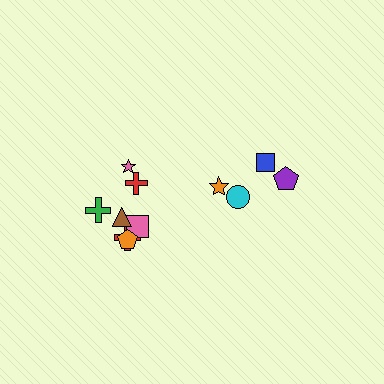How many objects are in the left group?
There are 7 objects.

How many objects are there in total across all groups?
There are 11 objects.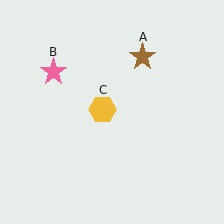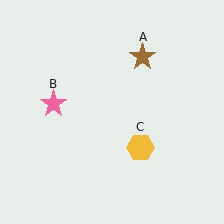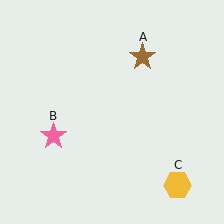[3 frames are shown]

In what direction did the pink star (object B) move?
The pink star (object B) moved down.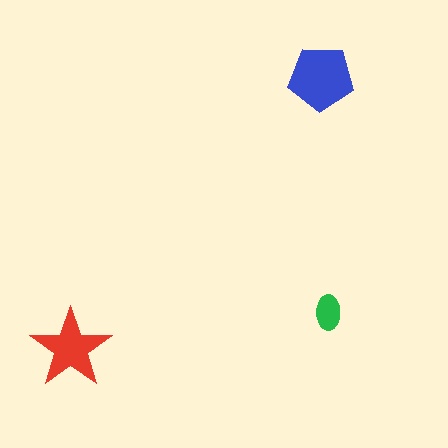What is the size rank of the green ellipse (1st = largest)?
3rd.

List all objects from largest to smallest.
The blue pentagon, the red star, the green ellipse.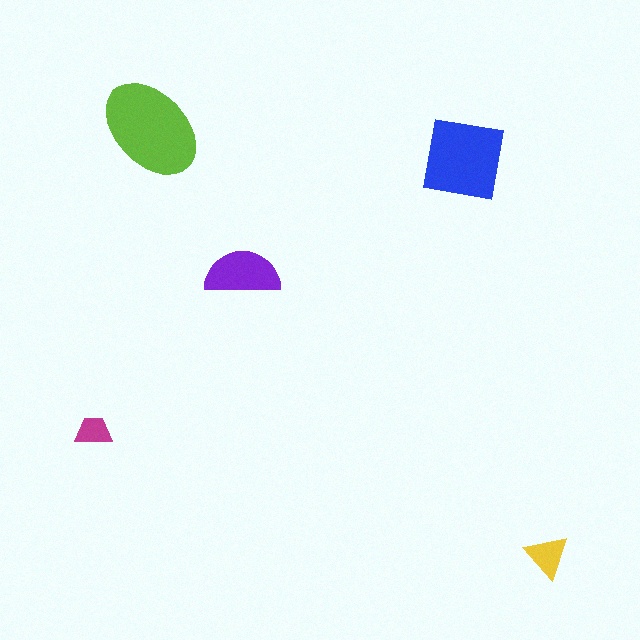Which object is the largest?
The lime ellipse.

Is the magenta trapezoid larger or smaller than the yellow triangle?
Smaller.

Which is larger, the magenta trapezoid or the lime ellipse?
The lime ellipse.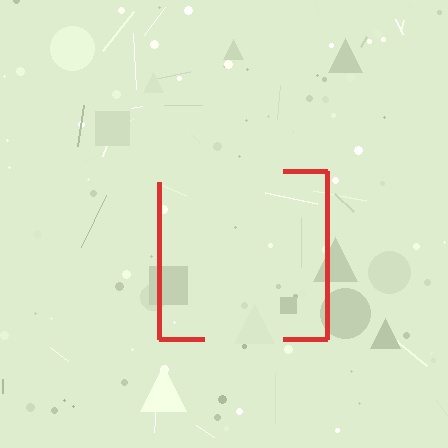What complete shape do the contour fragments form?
The contour fragments form a square.